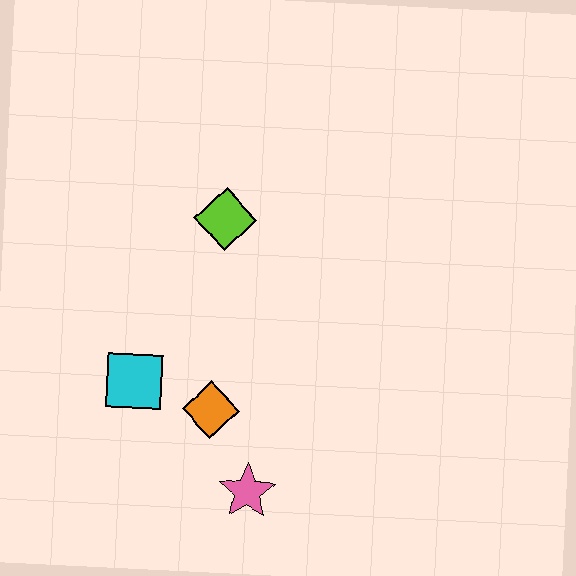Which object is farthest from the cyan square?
The lime diamond is farthest from the cyan square.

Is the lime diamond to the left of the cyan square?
No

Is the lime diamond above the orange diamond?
Yes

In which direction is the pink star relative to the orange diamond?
The pink star is below the orange diamond.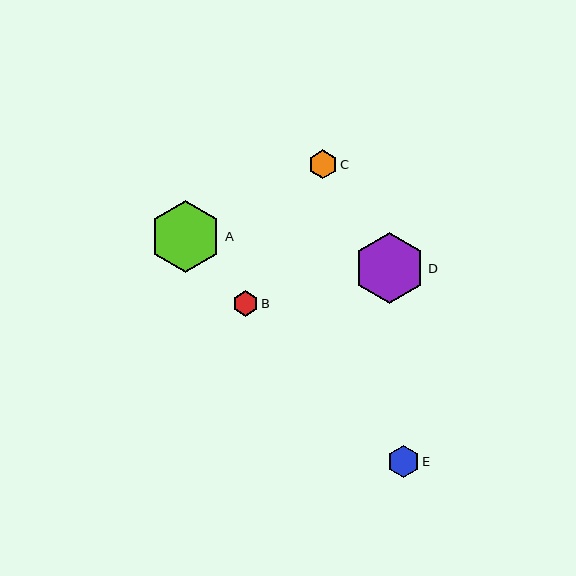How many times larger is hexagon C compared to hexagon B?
Hexagon C is approximately 1.1 times the size of hexagon B.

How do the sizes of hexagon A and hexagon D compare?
Hexagon A and hexagon D are approximately the same size.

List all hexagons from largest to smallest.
From largest to smallest: A, D, E, C, B.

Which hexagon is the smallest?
Hexagon B is the smallest with a size of approximately 26 pixels.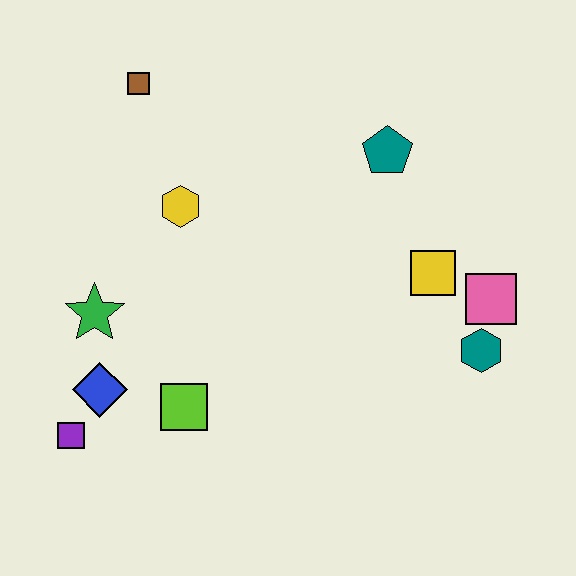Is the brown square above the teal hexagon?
Yes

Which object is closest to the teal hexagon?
The pink square is closest to the teal hexagon.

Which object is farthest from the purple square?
The pink square is farthest from the purple square.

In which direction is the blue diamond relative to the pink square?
The blue diamond is to the left of the pink square.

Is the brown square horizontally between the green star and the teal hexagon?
Yes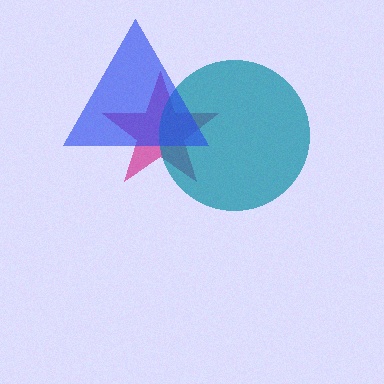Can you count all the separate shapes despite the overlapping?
Yes, there are 3 separate shapes.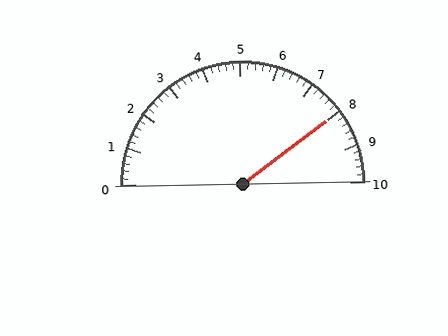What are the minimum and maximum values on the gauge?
The gauge ranges from 0 to 10.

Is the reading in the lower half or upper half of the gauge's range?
The reading is in the upper half of the range (0 to 10).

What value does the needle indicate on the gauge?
The needle indicates approximately 8.0.